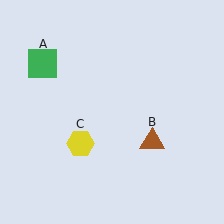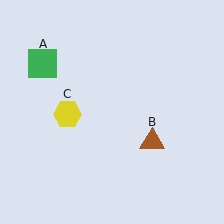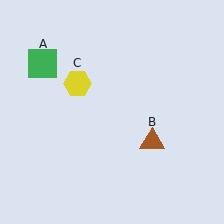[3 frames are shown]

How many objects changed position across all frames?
1 object changed position: yellow hexagon (object C).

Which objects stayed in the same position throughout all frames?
Green square (object A) and brown triangle (object B) remained stationary.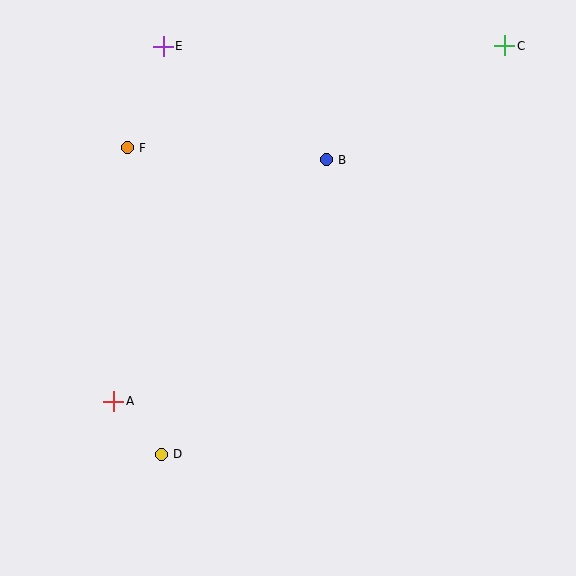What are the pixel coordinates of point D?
Point D is at (161, 454).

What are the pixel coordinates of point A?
Point A is at (114, 401).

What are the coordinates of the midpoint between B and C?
The midpoint between B and C is at (415, 103).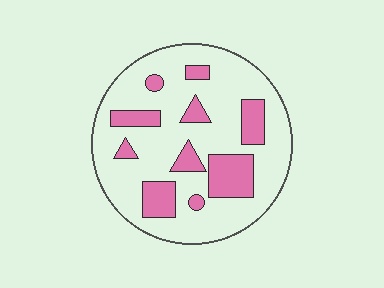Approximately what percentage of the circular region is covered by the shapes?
Approximately 25%.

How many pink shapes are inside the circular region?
10.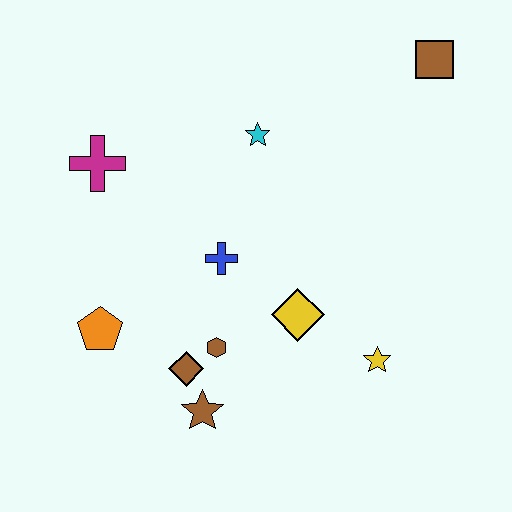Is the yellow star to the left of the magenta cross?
No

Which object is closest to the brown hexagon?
The brown diamond is closest to the brown hexagon.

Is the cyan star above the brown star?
Yes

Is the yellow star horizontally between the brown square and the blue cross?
Yes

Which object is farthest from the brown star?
The brown square is farthest from the brown star.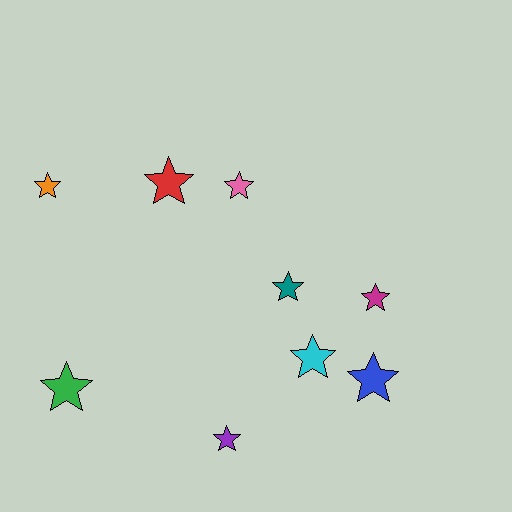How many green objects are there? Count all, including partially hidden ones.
There is 1 green object.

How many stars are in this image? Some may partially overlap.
There are 9 stars.